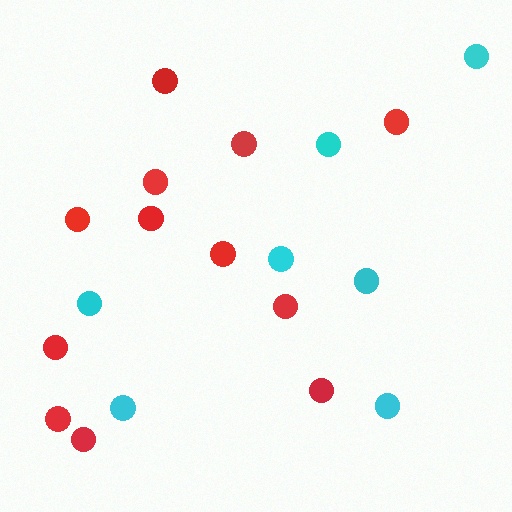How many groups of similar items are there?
There are 2 groups: one group of cyan circles (7) and one group of red circles (12).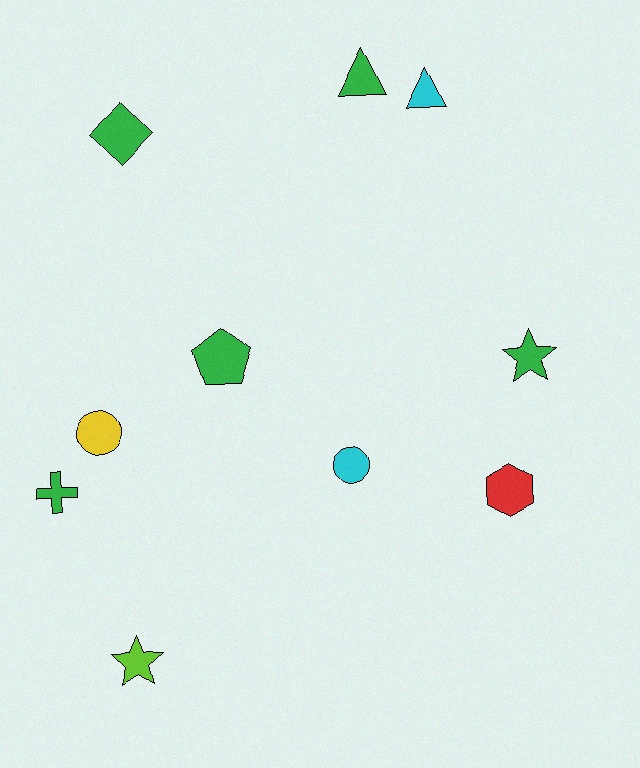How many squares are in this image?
There are no squares.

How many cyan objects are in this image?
There are 2 cyan objects.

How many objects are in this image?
There are 10 objects.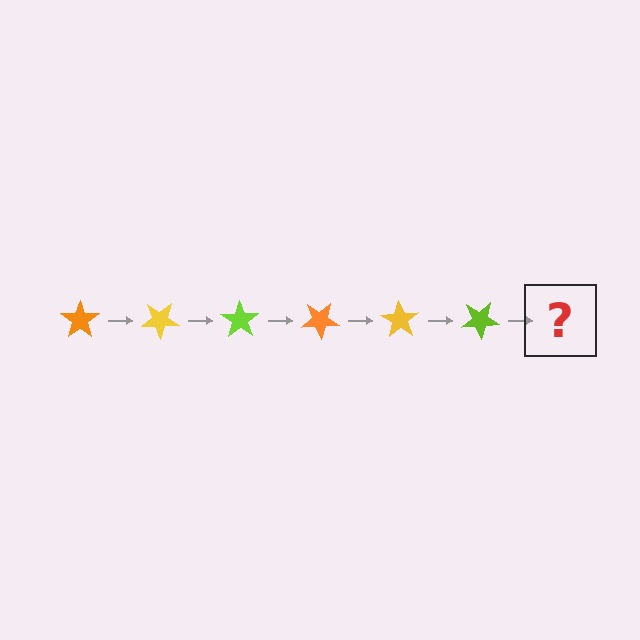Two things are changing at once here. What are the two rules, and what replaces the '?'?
The two rules are that it rotates 35 degrees each step and the color cycles through orange, yellow, and lime. The '?' should be an orange star, rotated 210 degrees from the start.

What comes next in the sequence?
The next element should be an orange star, rotated 210 degrees from the start.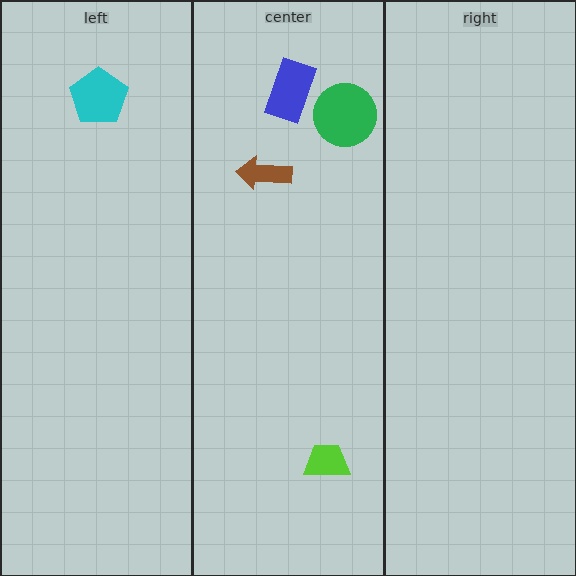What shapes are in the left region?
The cyan pentagon.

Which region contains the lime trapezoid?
The center region.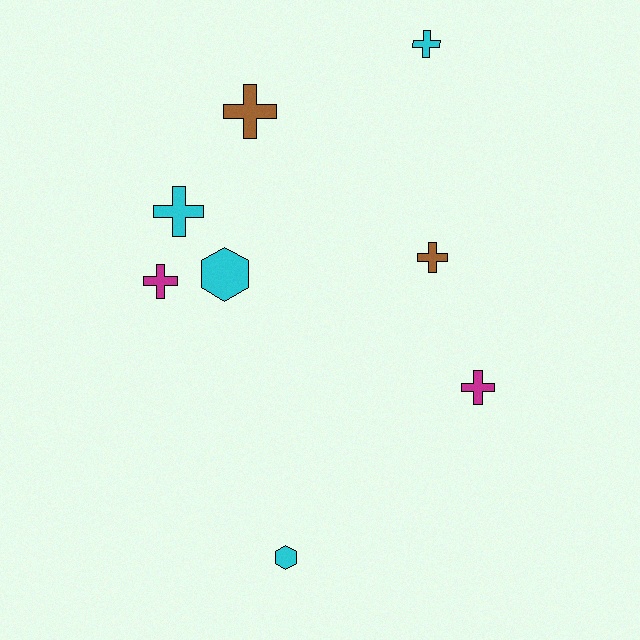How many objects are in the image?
There are 8 objects.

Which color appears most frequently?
Cyan, with 4 objects.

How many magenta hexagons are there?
There are no magenta hexagons.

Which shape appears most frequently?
Cross, with 6 objects.